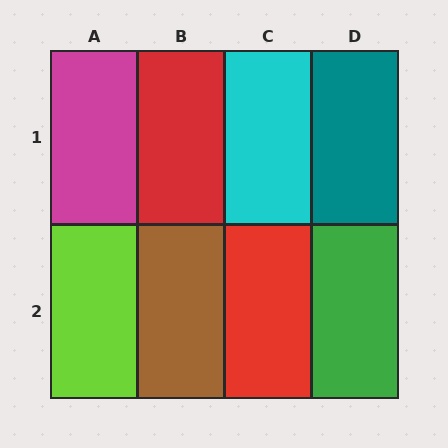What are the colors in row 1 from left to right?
Magenta, red, cyan, teal.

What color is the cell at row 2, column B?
Brown.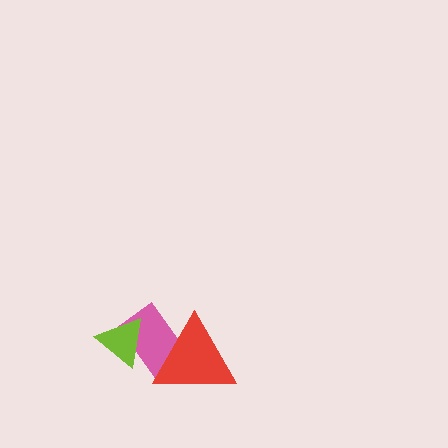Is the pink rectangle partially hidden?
Yes, it is partially covered by another shape.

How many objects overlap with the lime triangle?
1 object overlaps with the lime triangle.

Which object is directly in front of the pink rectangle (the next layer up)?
The lime triangle is directly in front of the pink rectangle.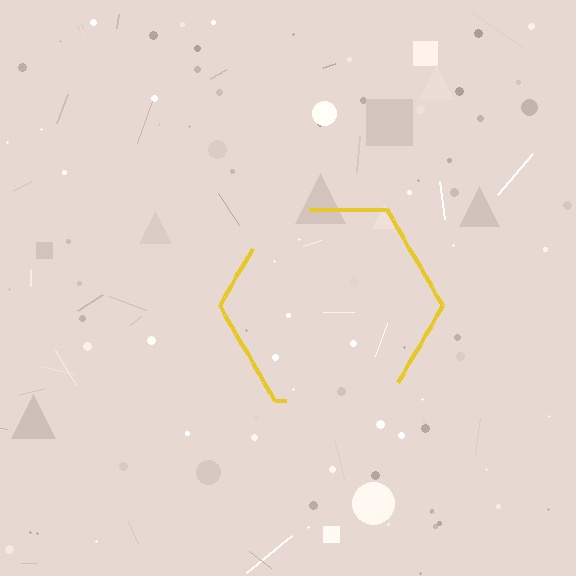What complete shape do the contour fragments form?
The contour fragments form a hexagon.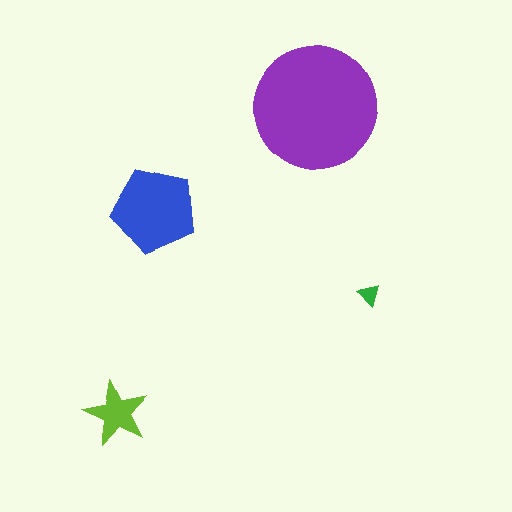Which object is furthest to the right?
The green triangle is rightmost.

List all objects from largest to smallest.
The purple circle, the blue pentagon, the lime star, the green triangle.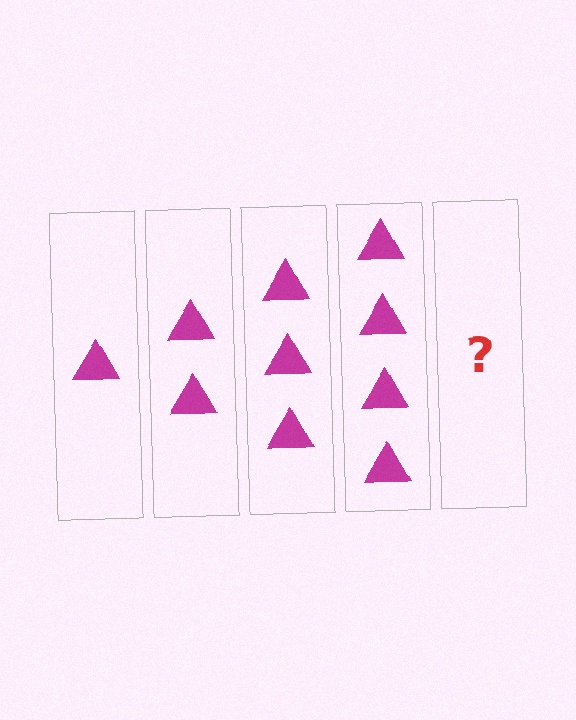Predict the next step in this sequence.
The next step is 5 triangles.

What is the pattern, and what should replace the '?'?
The pattern is that each step adds one more triangle. The '?' should be 5 triangles.